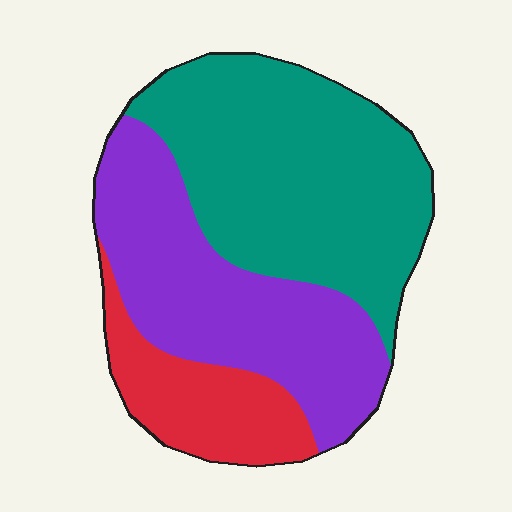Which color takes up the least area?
Red, at roughly 15%.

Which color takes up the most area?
Teal, at roughly 45%.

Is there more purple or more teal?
Teal.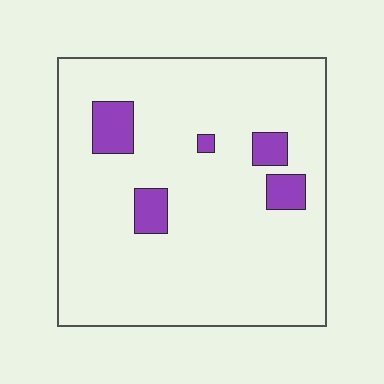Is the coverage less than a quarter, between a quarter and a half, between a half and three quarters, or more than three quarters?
Less than a quarter.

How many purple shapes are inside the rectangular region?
5.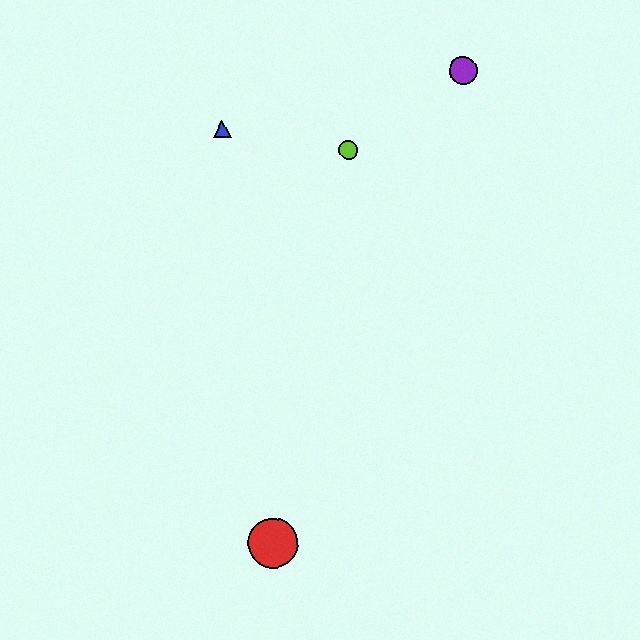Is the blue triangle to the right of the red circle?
No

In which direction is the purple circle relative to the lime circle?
The purple circle is to the right of the lime circle.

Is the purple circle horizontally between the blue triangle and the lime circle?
No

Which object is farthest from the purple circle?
The red circle is farthest from the purple circle.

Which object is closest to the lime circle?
The blue triangle is closest to the lime circle.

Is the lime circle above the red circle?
Yes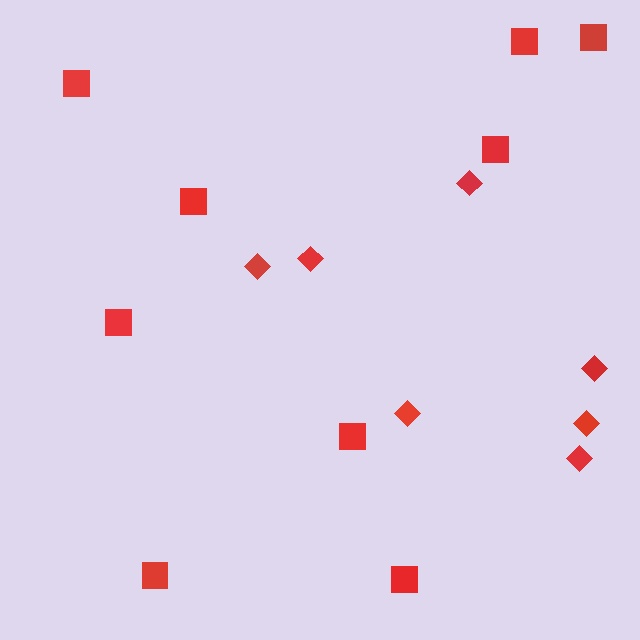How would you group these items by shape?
There are 2 groups: one group of diamonds (7) and one group of squares (9).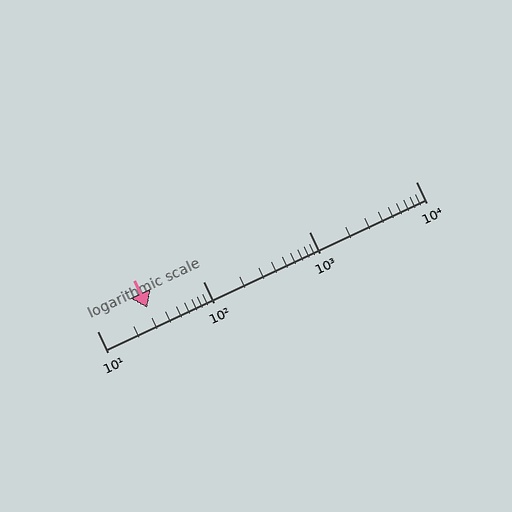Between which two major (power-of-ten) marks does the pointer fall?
The pointer is between 10 and 100.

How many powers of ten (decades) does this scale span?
The scale spans 3 decades, from 10 to 10000.